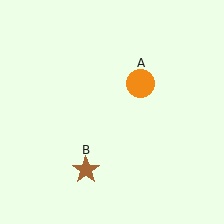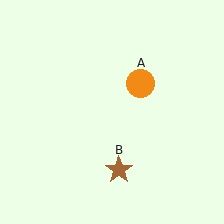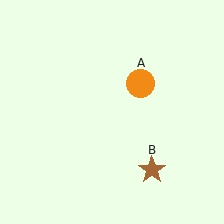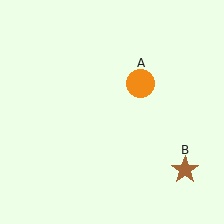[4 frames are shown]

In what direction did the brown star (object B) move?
The brown star (object B) moved right.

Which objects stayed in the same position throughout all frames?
Orange circle (object A) remained stationary.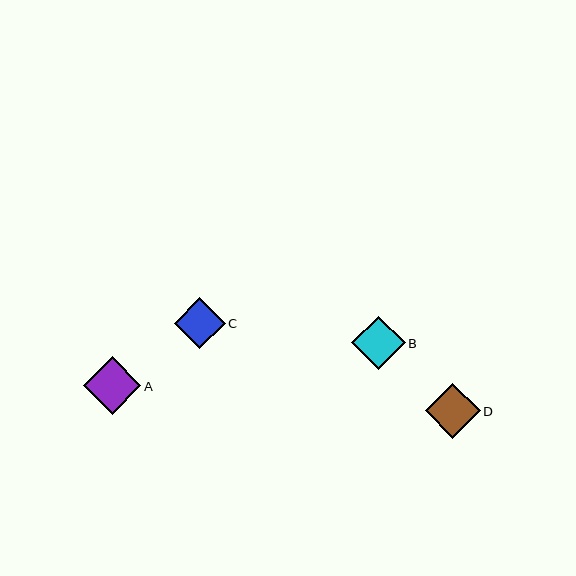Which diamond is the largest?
Diamond A is the largest with a size of approximately 57 pixels.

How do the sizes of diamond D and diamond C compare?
Diamond D and diamond C are approximately the same size.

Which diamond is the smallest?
Diamond C is the smallest with a size of approximately 50 pixels.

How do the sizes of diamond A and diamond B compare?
Diamond A and diamond B are approximately the same size.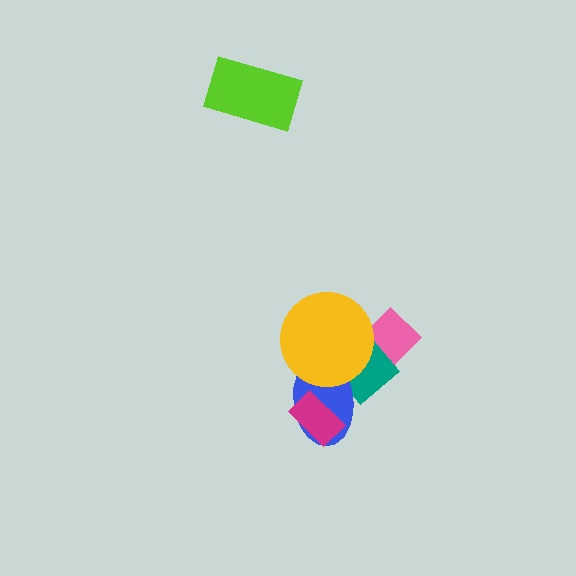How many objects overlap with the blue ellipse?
3 objects overlap with the blue ellipse.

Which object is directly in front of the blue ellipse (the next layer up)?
The yellow circle is directly in front of the blue ellipse.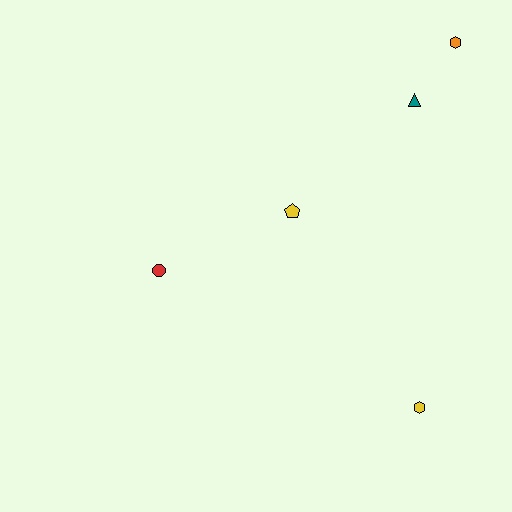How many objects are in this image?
There are 5 objects.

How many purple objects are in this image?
There are no purple objects.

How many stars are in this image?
There are no stars.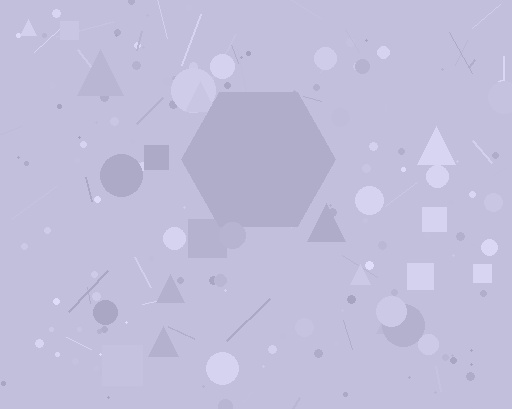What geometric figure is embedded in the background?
A hexagon is embedded in the background.